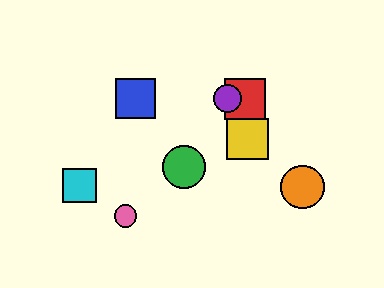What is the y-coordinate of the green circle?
The green circle is at y≈167.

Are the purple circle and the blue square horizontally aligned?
Yes, both are at y≈99.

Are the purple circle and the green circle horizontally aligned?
No, the purple circle is at y≈99 and the green circle is at y≈167.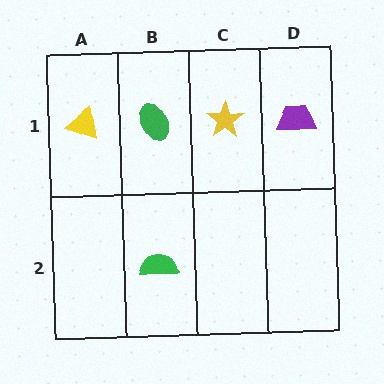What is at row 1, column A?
A yellow triangle.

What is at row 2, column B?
A green semicircle.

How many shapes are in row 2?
1 shape.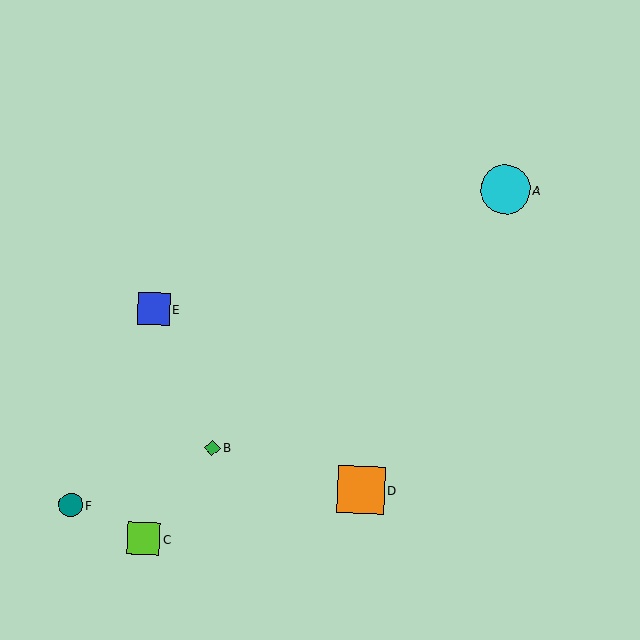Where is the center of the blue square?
The center of the blue square is at (154, 309).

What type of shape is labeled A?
Shape A is a cyan circle.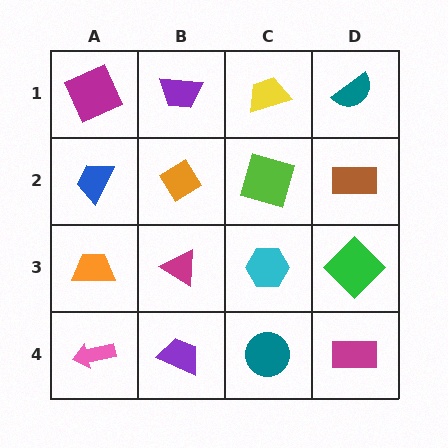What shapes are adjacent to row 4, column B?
A magenta triangle (row 3, column B), a pink arrow (row 4, column A), a teal circle (row 4, column C).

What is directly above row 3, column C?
A lime square.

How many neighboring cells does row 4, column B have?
3.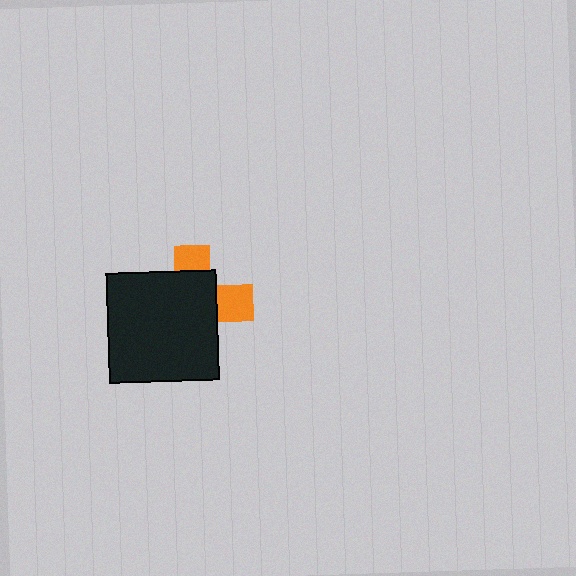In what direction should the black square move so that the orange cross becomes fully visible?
The black square should move toward the lower-left. That is the shortest direction to clear the overlap and leave the orange cross fully visible.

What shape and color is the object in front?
The object in front is a black square.